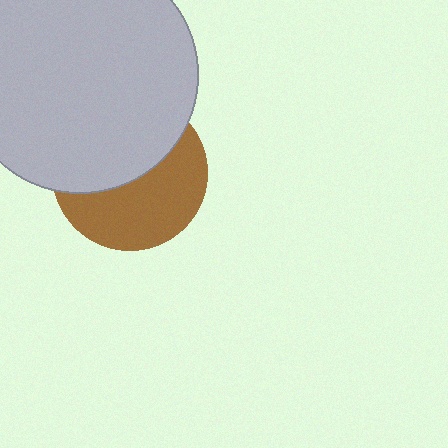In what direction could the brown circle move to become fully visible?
The brown circle could move down. That would shift it out from behind the light gray circle entirely.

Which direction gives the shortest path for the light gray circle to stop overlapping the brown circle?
Moving up gives the shortest separation.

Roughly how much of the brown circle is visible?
About half of it is visible (roughly 50%).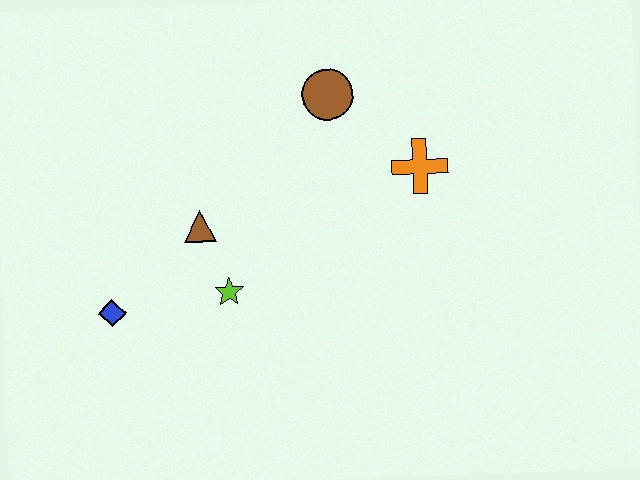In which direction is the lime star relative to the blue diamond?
The lime star is to the right of the blue diamond.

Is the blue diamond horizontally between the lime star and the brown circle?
No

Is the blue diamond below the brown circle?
Yes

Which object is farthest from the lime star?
The orange cross is farthest from the lime star.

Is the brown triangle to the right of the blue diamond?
Yes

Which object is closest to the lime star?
The brown triangle is closest to the lime star.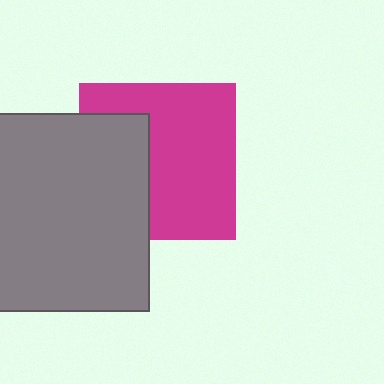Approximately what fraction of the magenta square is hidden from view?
Roughly 36% of the magenta square is hidden behind the gray square.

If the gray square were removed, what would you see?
You would see the complete magenta square.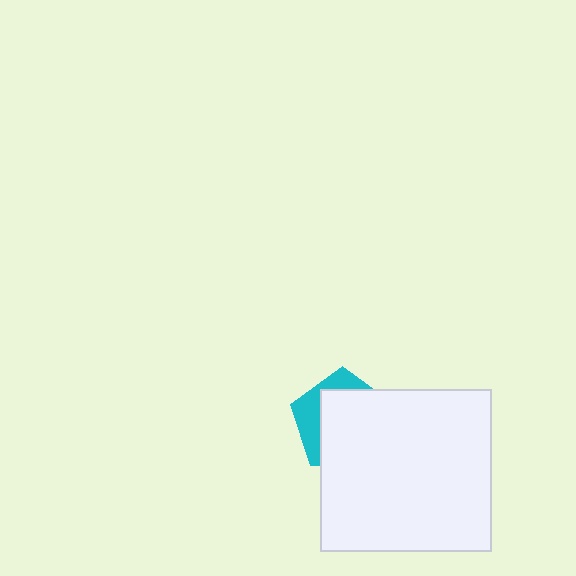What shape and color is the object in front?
The object in front is a white rectangle.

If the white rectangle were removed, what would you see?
You would see the complete cyan pentagon.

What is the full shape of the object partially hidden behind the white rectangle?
The partially hidden object is a cyan pentagon.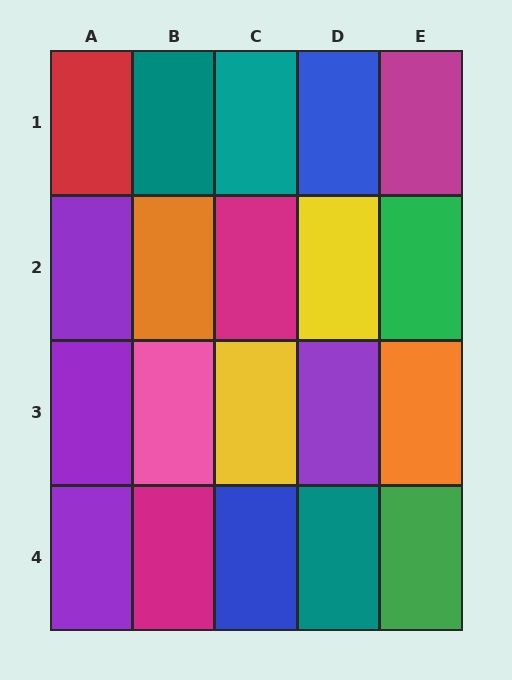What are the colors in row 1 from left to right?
Red, teal, teal, blue, magenta.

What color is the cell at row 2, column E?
Green.